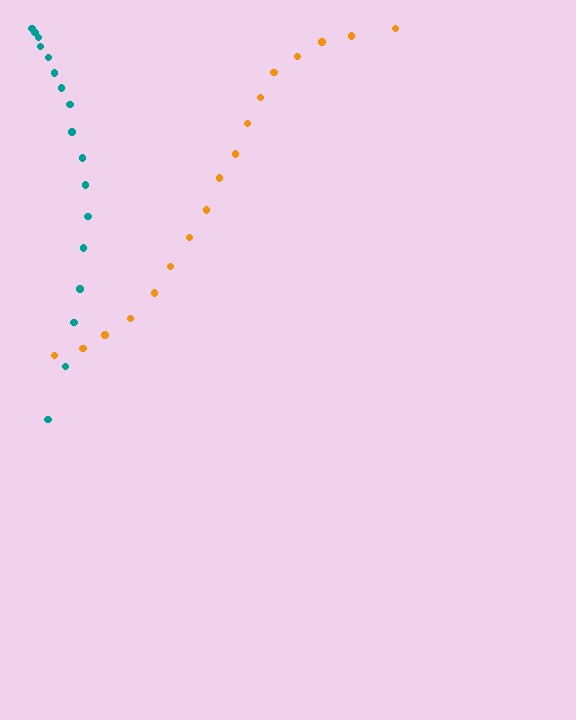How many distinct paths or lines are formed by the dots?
There are 2 distinct paths.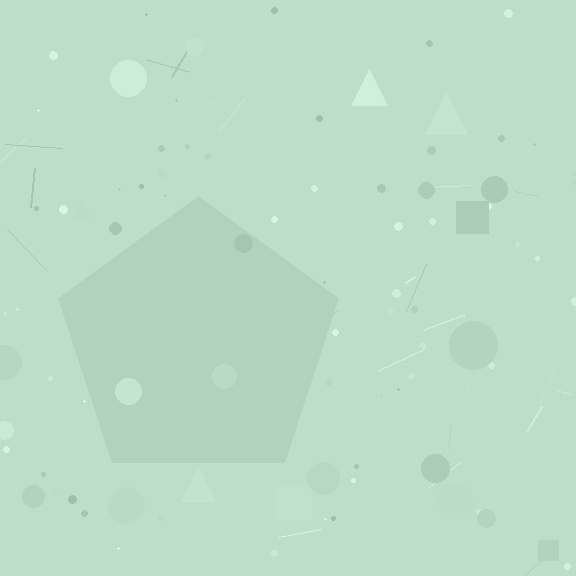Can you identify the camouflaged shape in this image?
The camouflaged shape is a pentagon.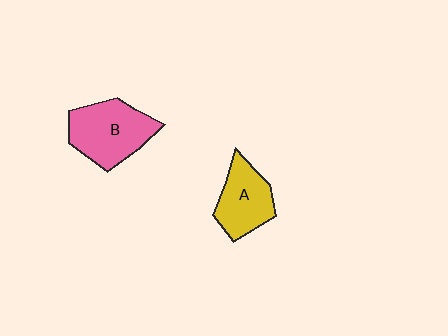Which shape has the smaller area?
Shape A (yellow).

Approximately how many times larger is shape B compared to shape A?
Approximately 1.3 times.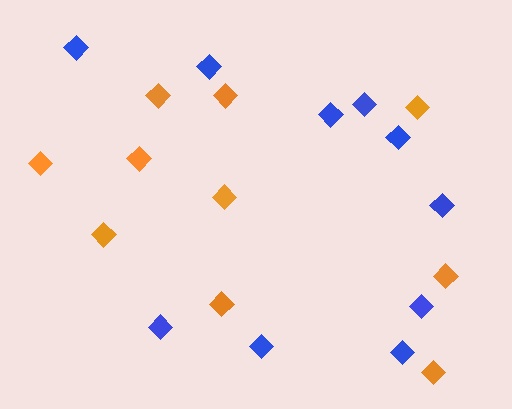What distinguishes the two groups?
There are 2 groups: one group of blue diamonds (10) and one group of orange diamonds (10).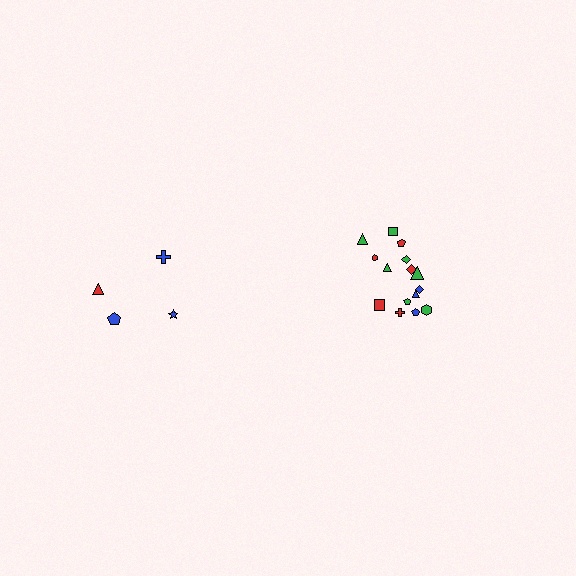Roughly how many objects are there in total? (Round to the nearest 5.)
Roughly 20 objects in total.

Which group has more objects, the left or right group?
The right group.